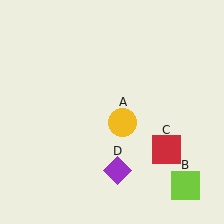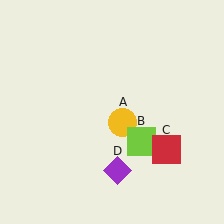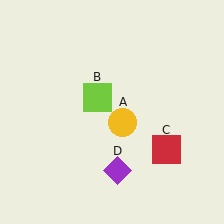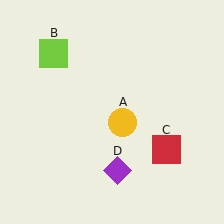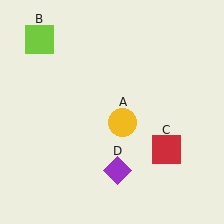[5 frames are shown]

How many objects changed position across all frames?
1 object changed position: lime square (object B).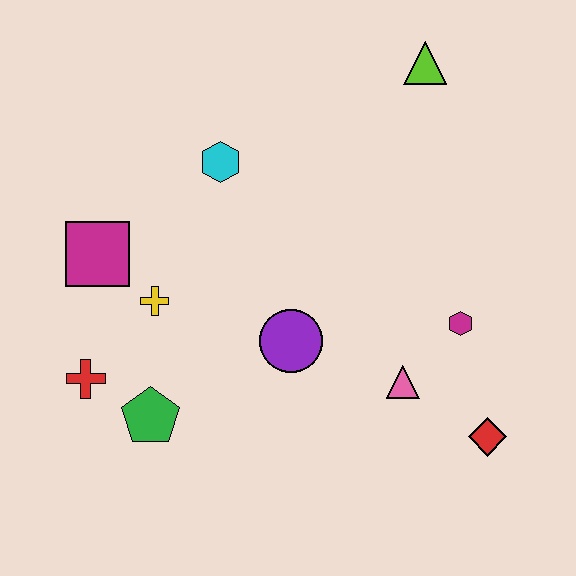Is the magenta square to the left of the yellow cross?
Yes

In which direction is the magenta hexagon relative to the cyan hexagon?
The magenta hexagon is to the right of the cyan hexagon.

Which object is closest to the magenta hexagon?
The pink triangle is closest to the magenta hexagon.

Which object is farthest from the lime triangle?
The red cross is farthest from the lime triangle.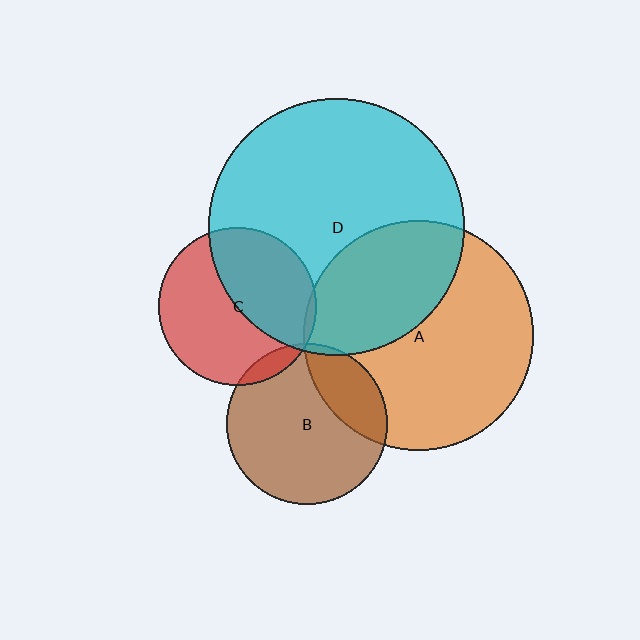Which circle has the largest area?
Circle D (cyan).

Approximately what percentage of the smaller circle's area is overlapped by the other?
Approximately 5%.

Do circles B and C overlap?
Yes.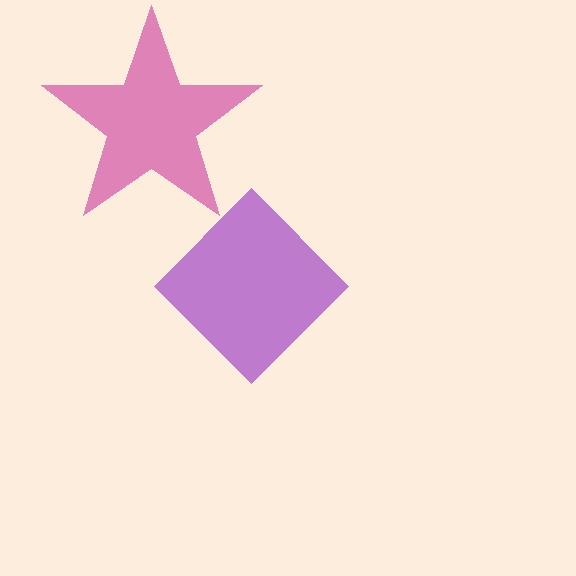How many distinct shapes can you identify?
There are 2 distinct shapes: a purple diamond, a magenta star.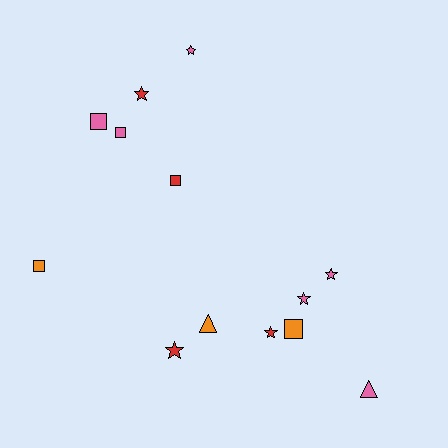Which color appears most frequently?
Pink, with 6 objects.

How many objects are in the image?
There are 13 objects.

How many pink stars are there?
There are 3 pink stars.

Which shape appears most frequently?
Star, with 6 objects.